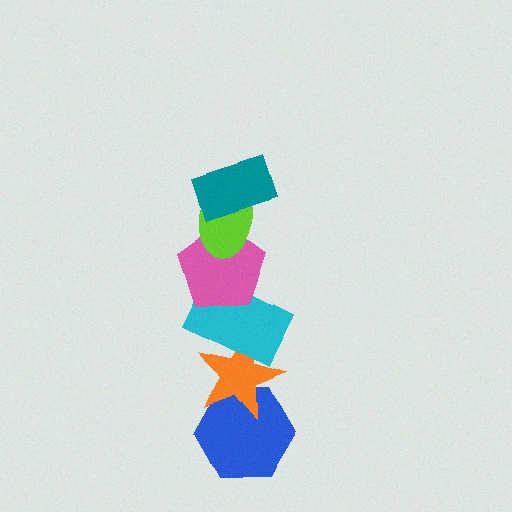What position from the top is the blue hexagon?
The blue hexagon is 6th from the top.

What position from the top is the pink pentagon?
The pink pentagon is 3rd from the top.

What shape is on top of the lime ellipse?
The teal rectangle is on top of the lime ellipse.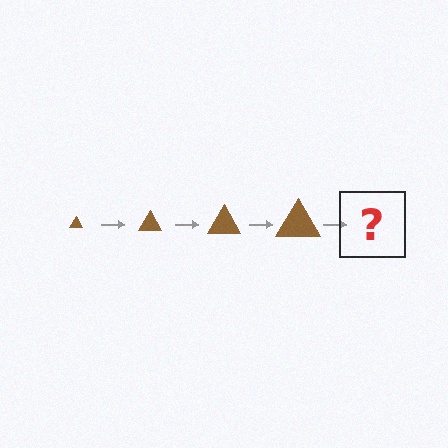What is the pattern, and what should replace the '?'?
The pattern is that the triangle gets progressively larger each step. The '?' should be a brown triangle, larger than the previous one.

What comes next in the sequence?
The next element should be a brown triangle, larger than the previous one.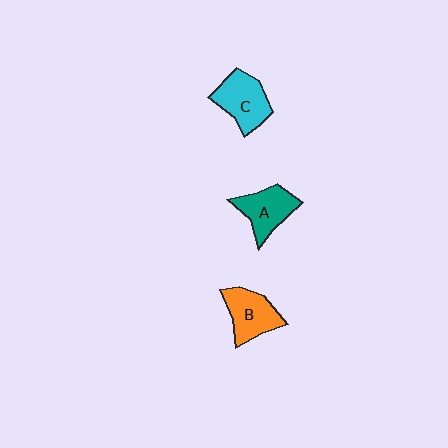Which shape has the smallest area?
Shape A (teal).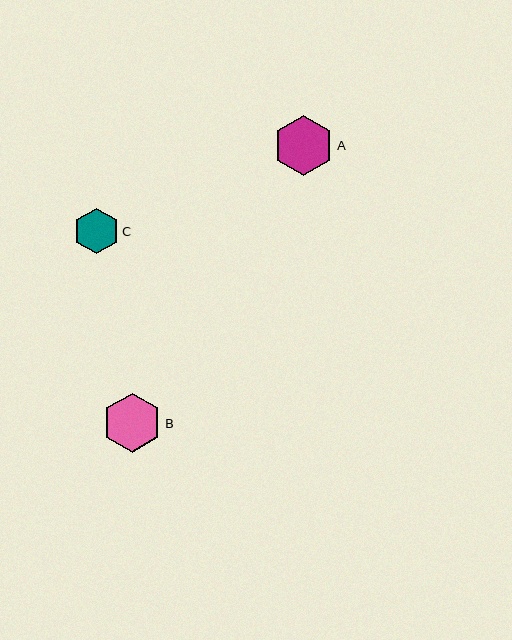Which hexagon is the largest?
Hexagon A is the largest with a size of approximately 61 pixels.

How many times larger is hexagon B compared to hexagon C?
Hexagon B is approximately 1.3 times the size of hexagon C.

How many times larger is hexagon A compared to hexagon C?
Hexagon A is approximately 1.3 times the size of hexagon C.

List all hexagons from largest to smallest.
From largest to smallest: A, B, C.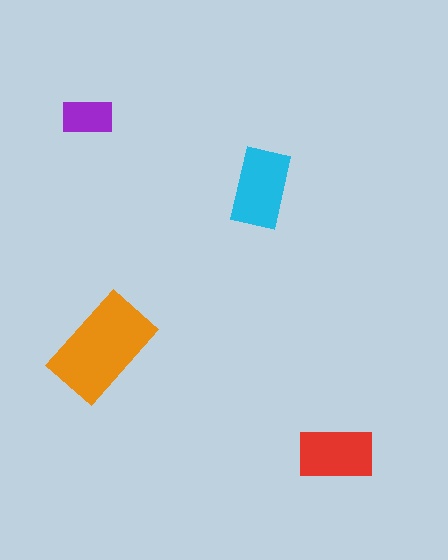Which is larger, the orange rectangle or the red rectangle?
The orange one.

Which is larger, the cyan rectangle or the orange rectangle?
The orange one.